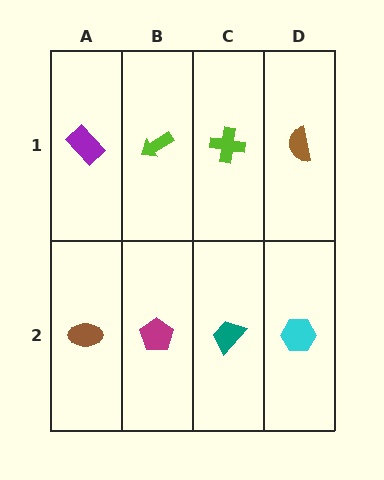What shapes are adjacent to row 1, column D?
A cyan hexagon (row 2, column D), a lime cross (row 1, column C).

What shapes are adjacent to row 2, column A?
A purple rectangle (row 1, column A), a magenta pentagon (row 2, column B).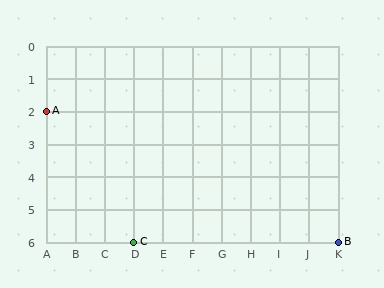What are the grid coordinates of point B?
Point B is at grid coordinates (K, 6).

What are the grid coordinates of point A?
Point A is at grid coordinates (A, 2).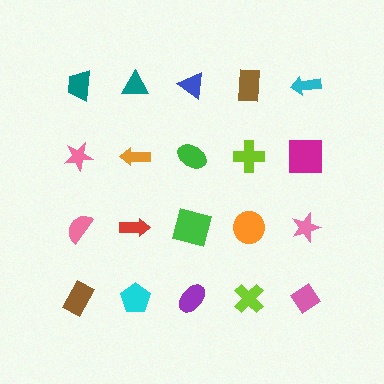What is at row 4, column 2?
A cyan pentagon.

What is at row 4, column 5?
A pink diamond.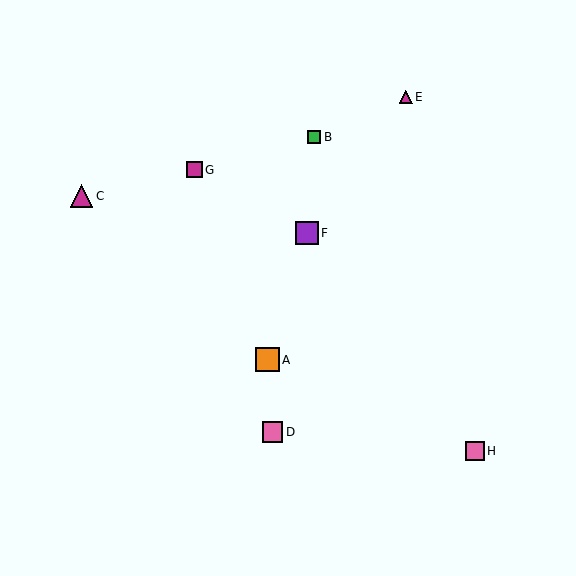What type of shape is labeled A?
Shape A is an orange square.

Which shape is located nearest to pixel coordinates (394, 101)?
The magenta triangle (labeled E) at (406, 97) is nearest to that location.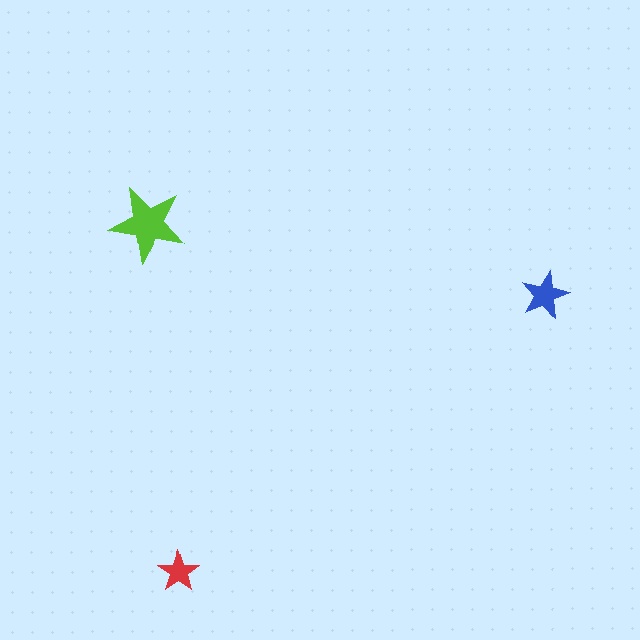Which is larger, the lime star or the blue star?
The lime one.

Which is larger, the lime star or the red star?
The lime one.